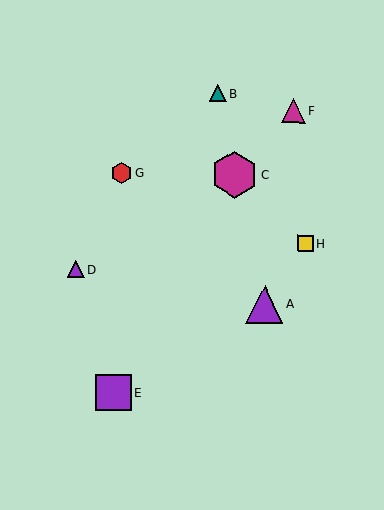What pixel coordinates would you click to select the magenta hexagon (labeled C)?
Click at (235, 175) to select the magenta hexagon C.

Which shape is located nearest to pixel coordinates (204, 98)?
The teal triangle (labeled B) at (218, 93) is nearest to that location.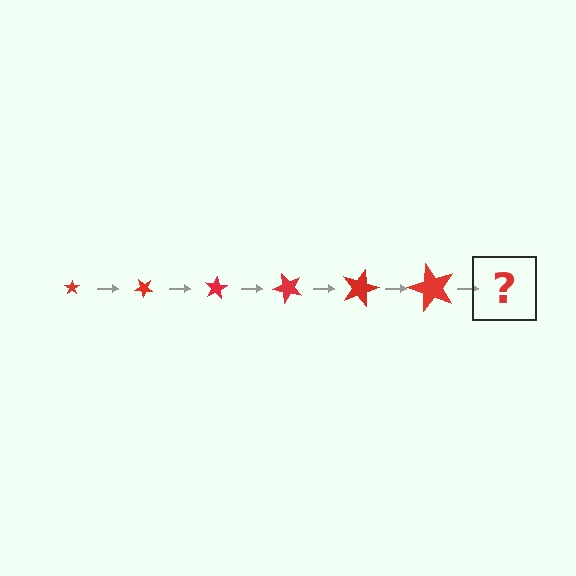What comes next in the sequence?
The next element should be a star, larger than the previous one and rotated 240 degrees from the start.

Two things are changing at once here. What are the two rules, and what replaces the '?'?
The two rules are that the star grows larger each step and it rotates 40 degrees each step. The '?' should be a star, larger than the previous one and rotated 240 degrees from the start.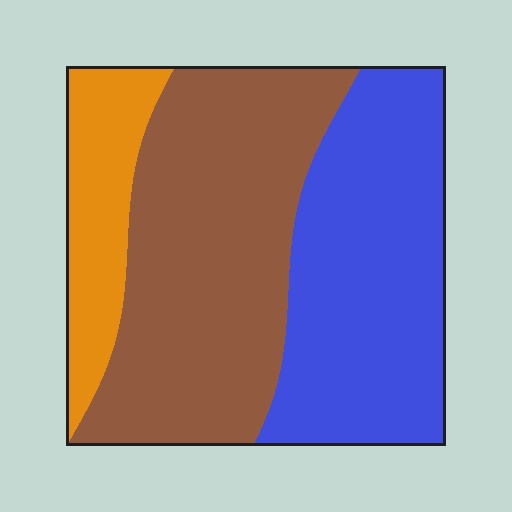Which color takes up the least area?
Orange, at roughly 15%.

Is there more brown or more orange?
Brown.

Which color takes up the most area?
Brown, at roughly 45%.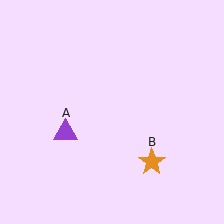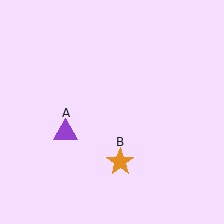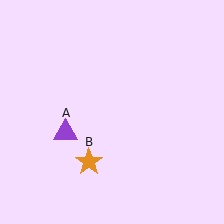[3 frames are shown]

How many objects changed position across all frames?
1 object changed position: orange star (object B).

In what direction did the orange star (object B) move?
The orange star (object B) moved left.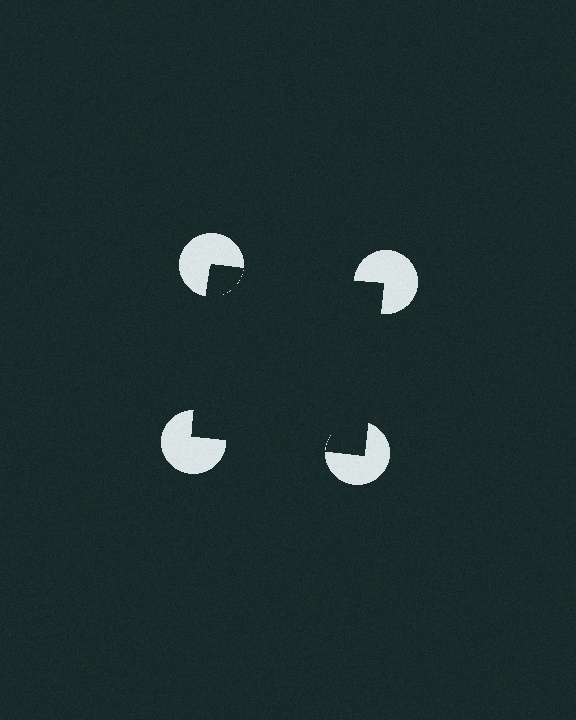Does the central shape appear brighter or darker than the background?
It typically appears slightly darker than the background, even though no actual brightness change is drawn.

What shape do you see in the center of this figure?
An illusory square — its edges are inferred from the aligned wedge cuts in the pac-man discs, not physically drawn.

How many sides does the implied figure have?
4 sides.